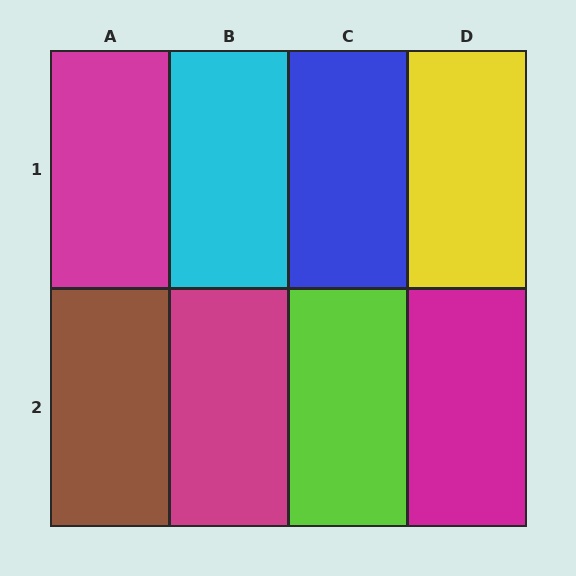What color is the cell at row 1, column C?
Blue.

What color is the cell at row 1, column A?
Magenta.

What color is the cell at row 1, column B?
Cyan.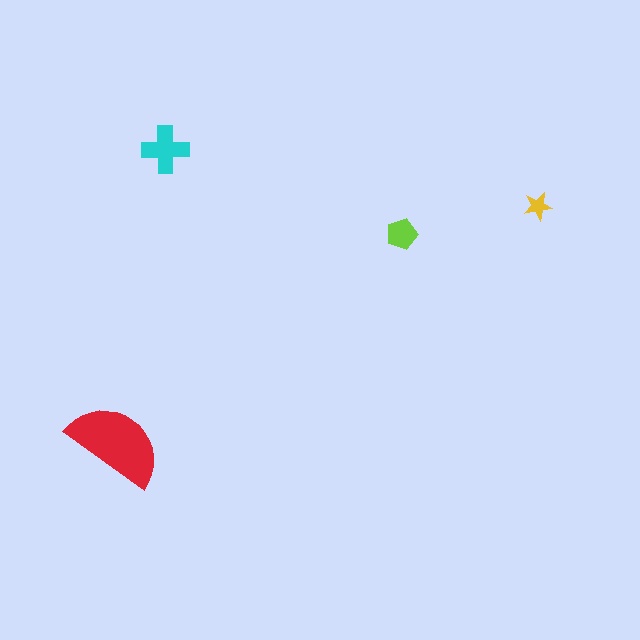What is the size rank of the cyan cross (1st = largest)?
2nd.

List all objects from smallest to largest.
The yellow star, the lime pentagon, the cyan cross, the red semicircle.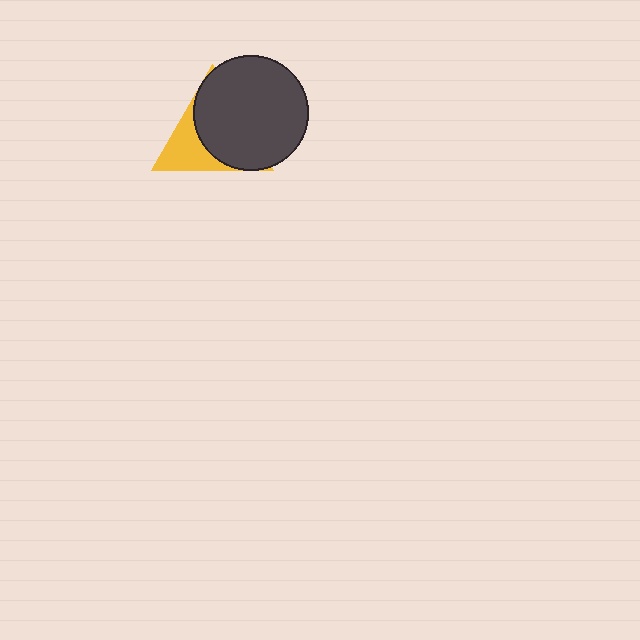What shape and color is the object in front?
The object in front is a dark gray circle.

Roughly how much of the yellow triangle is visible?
A small part of it is visible (roughly 36%).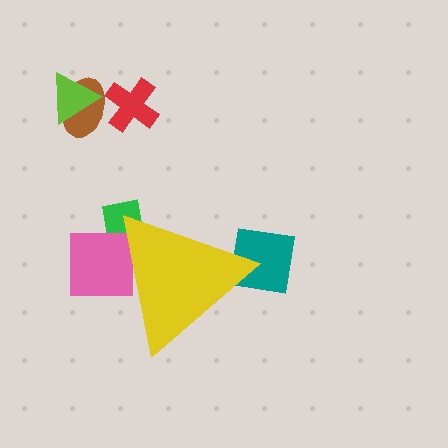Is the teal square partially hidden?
Yes, the teal square is partially hidden behind the yellow triangle.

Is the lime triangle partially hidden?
No, the lime triangle is fully visible.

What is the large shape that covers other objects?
A yellow triangle.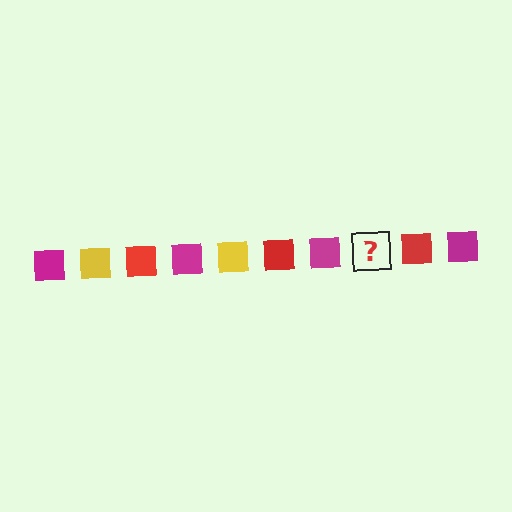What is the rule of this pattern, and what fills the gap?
The rule is that the pattern cycles through magenta, yellow, red squares. The gap should be filled with a yellow square.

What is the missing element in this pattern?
The missing element is a yellow square.